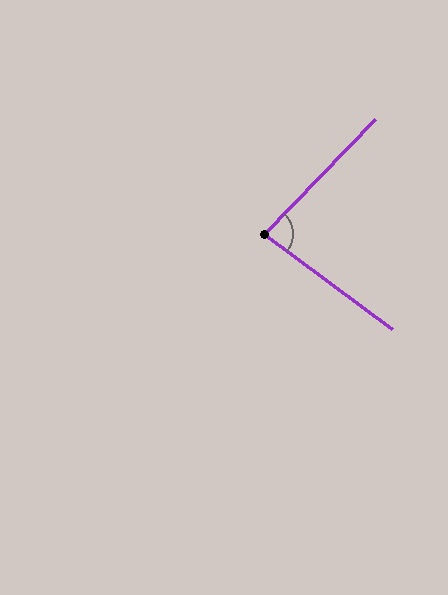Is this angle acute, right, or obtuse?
It is acute.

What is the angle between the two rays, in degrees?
Approximately 83 degrees.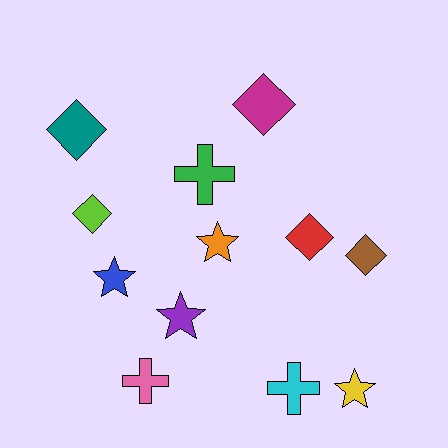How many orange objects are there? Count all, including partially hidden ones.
There is 1 orange object.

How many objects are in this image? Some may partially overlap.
There are 12 objects.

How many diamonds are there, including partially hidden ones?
There are 5 diamonds.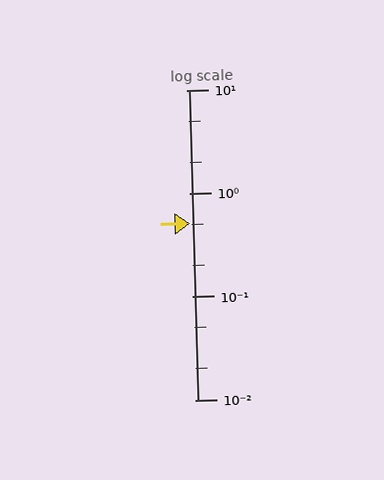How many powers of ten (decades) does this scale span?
The scale spans 3 decades, from 0.01 to 10.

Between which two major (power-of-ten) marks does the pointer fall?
The pointer is between 0.1 and 1.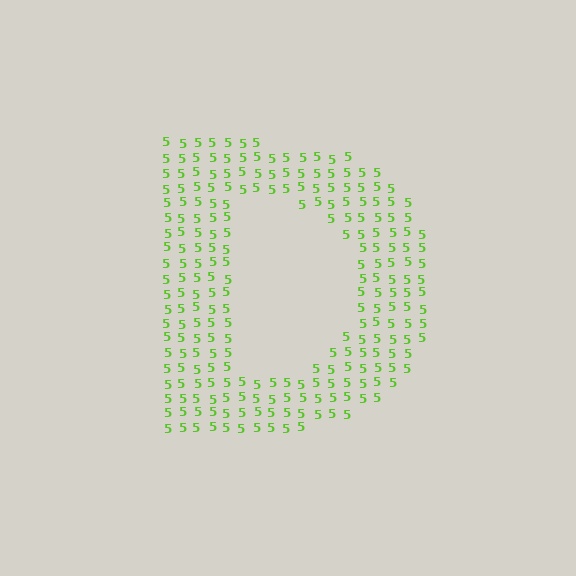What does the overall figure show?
The overall figure shows the letter D.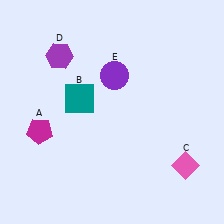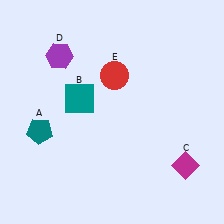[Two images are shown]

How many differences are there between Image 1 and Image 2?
There are 3 differences between the two images.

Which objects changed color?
A changed from magenta to teal. C changed from pink to magenta. E changed from purple to red.